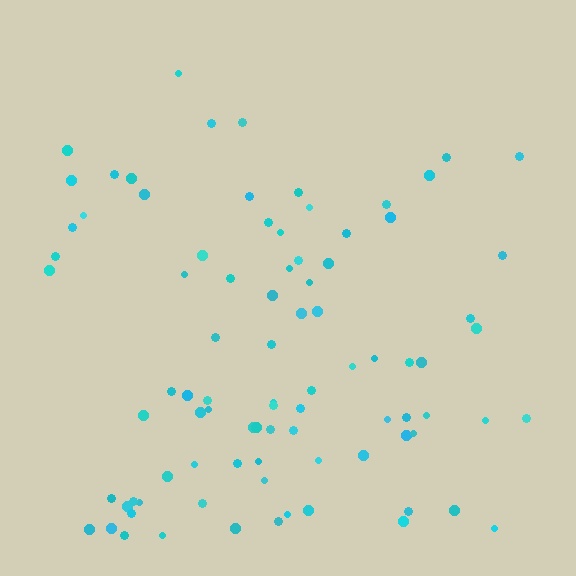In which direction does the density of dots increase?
From top to bottom, with the bottom side densest.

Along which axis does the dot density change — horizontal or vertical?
Vertical.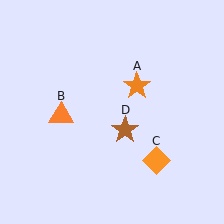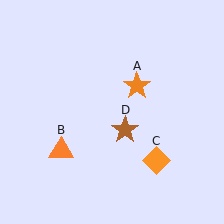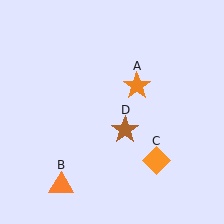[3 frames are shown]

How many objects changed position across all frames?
1 object changed position: orange triangle (object B).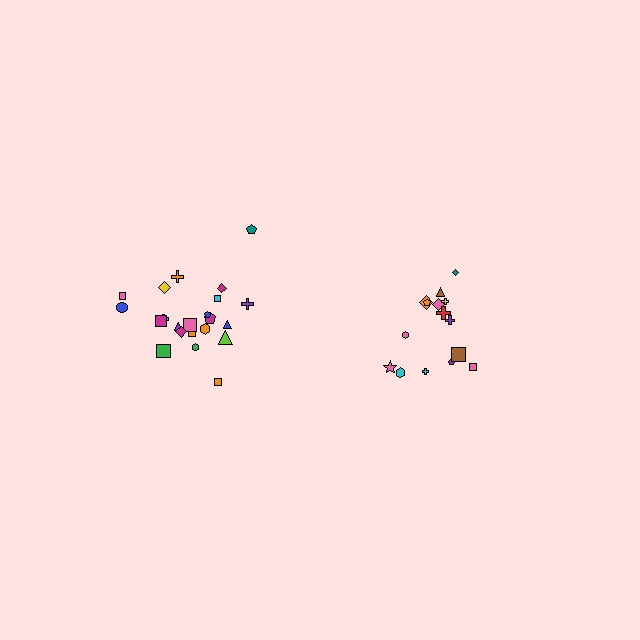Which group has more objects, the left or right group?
The left group.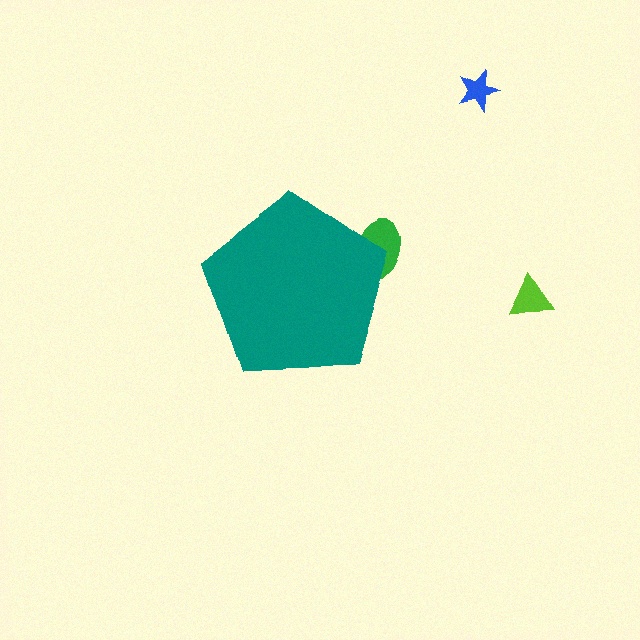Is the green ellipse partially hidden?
Yes, the green ellipse is partially hidden behind the teal pentagon.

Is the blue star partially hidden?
No, the blue star is fully visible.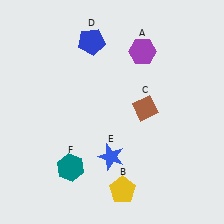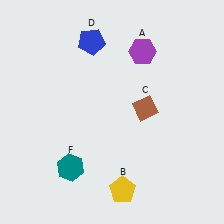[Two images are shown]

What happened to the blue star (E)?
The blue star (E) was removed in Image 2. It was in the bottom-left area of Image 1.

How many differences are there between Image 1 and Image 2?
There is 1 difference between the two images.